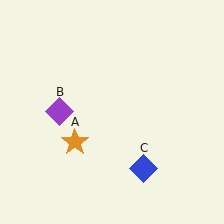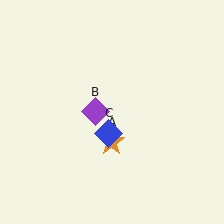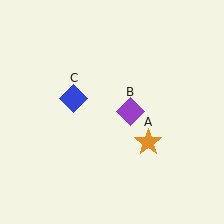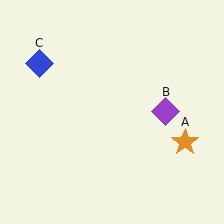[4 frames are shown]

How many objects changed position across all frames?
3 objects changed position: orange star (object A), purple diamond (object B), blue diamond (object C).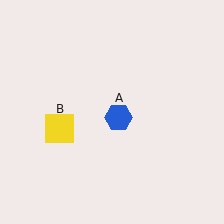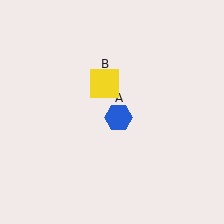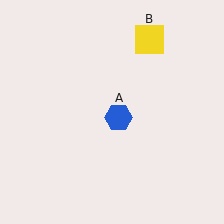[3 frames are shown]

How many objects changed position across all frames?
1 object changed position: yellow square (object B).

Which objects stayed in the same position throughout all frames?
Blue hexagon (object A) remained stationary.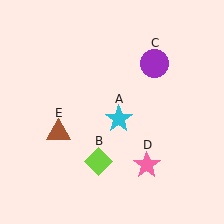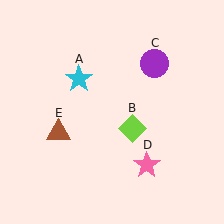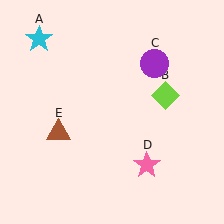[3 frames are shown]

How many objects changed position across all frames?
2 objects changed position: cyan star (object A), lime diamond (object B).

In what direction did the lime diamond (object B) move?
The lime diamond (object B) moved up and to the right.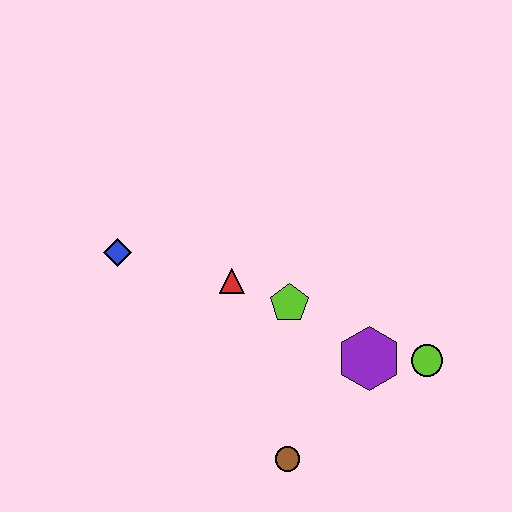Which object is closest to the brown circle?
The purple hexagon is closest to the brown circle.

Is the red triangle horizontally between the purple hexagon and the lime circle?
No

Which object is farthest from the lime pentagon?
The blue diamond is farthest from the lime pentagon.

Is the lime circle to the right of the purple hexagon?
Yes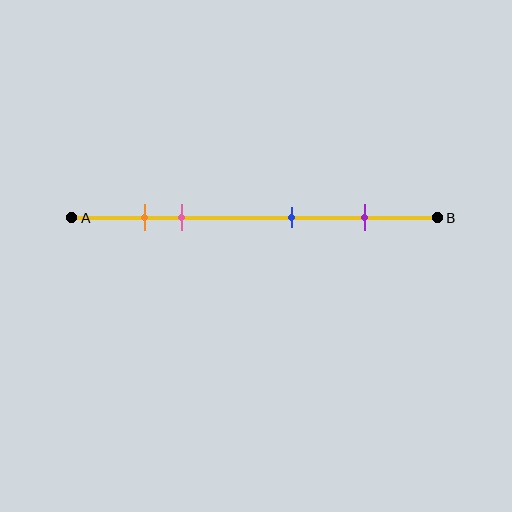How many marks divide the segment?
There are 4 marks dividing the segment.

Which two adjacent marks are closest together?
The orange and pink marks are the closest adjacent pair.